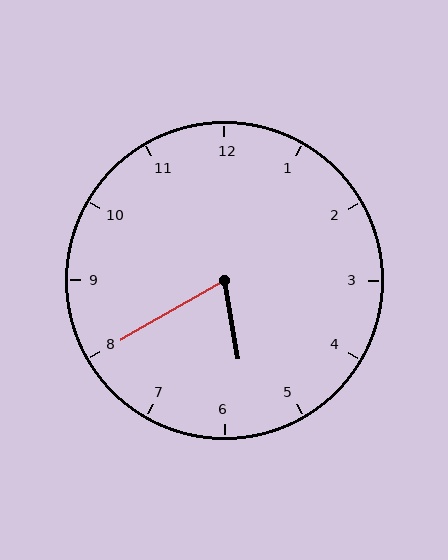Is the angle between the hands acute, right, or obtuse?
It is acute.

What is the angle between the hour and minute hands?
Approximately 70 degrees.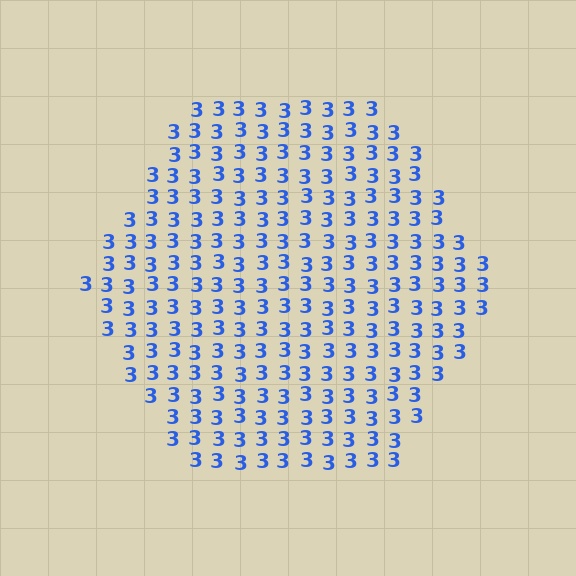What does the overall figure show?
The overall figure shows a hexagon.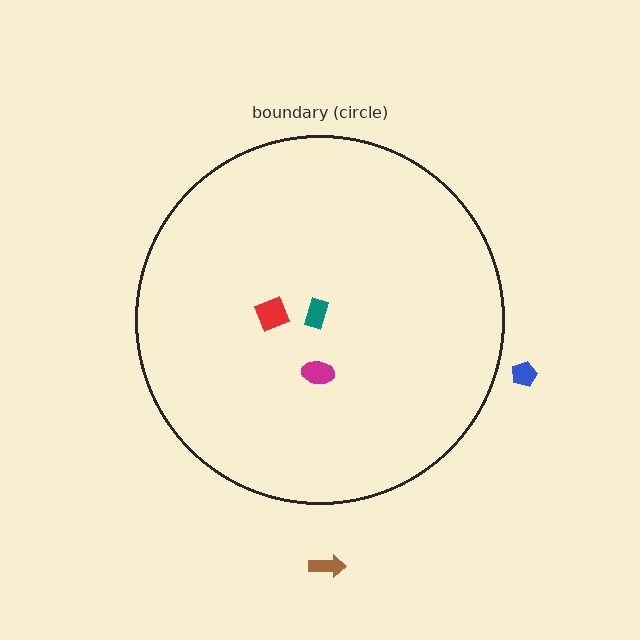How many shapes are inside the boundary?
3 inside, 2 outside.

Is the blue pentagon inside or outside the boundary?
Outside.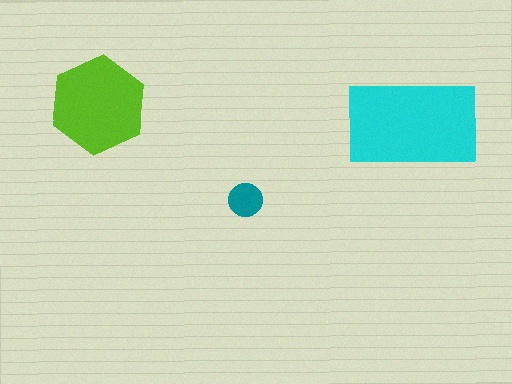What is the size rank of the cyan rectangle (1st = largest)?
1st.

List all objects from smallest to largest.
The teal circle, the lime hexagon, the cyan rectangle.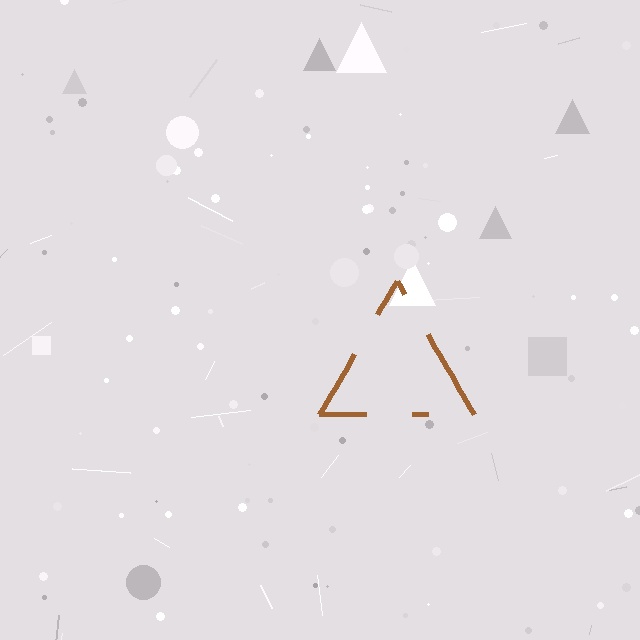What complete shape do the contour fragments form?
The contour fragments form a triangle.